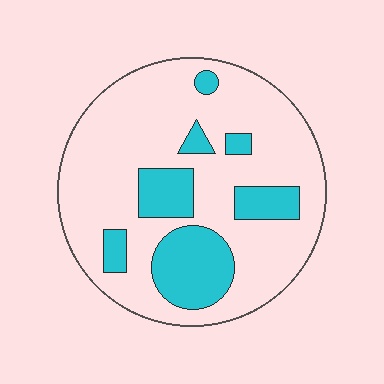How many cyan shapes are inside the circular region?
7.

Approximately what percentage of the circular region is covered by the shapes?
Approximately 25%.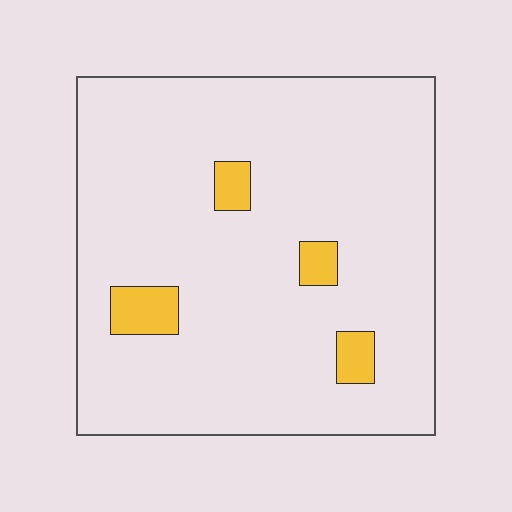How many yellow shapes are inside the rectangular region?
4.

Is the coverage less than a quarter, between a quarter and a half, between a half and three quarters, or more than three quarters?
Less than a quarter.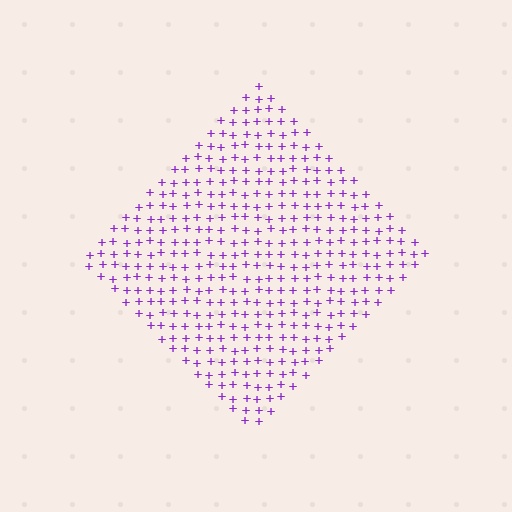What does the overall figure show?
The overall figure shows a diamond.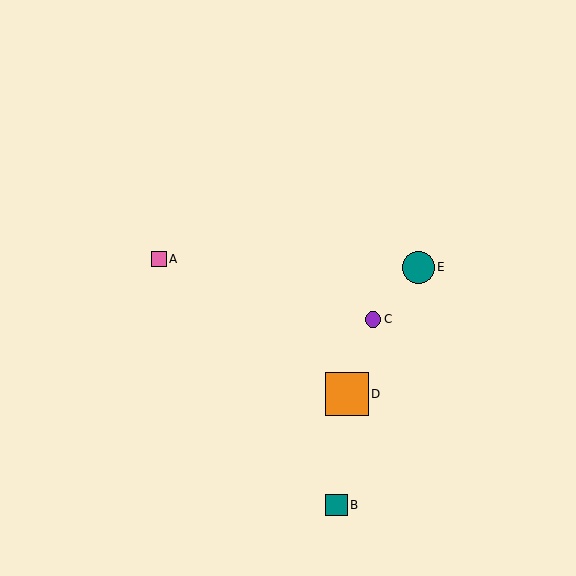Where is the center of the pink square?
The center of the pink square is at (159, 259).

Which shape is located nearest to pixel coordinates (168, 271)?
The pink square (labeled A) at (159, 259) is nearest to that location.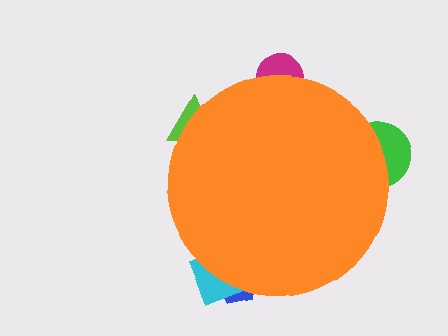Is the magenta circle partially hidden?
Yes, the magenta circle is partially hidden behind the orange circle.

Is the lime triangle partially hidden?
Yes, the lime triangle is partially hidden behind the orange circle.